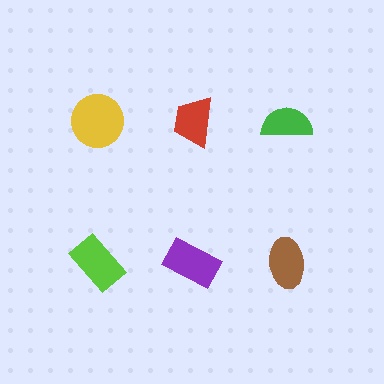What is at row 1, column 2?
A red trapezoid.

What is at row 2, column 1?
A lime rectangle.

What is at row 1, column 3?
A green semicircle.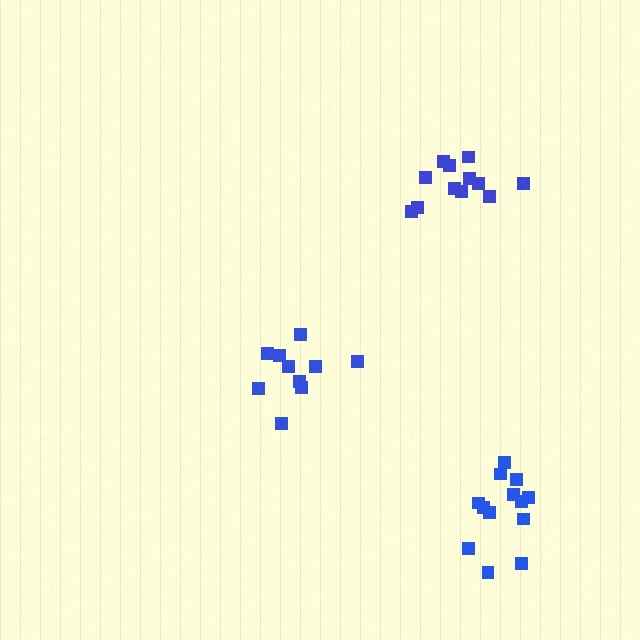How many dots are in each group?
Group 1: 10 dots, Group 2: 12 dots, Group 3: 13 dots (35 total).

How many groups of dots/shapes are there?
There are 3 groups.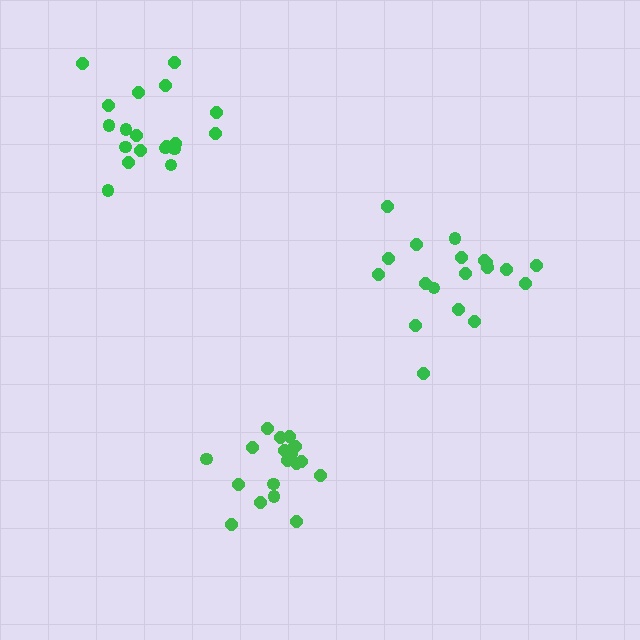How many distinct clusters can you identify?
There are 3 distinct clusters.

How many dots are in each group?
Group 1: 19 dots, Group 2: 19 dots, Group 3: 19 dots (57 total).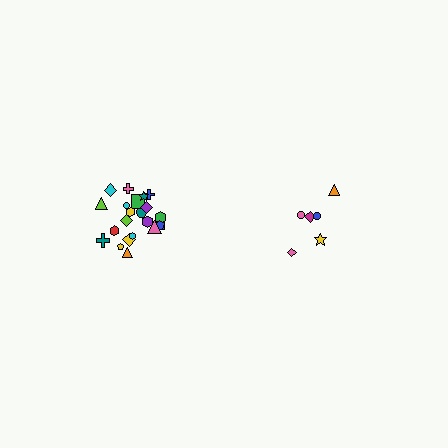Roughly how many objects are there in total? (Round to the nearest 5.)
Roughly 30 objects in total.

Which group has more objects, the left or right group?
The left group.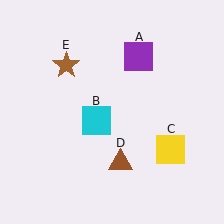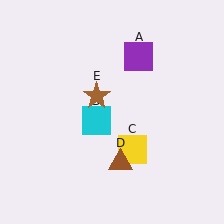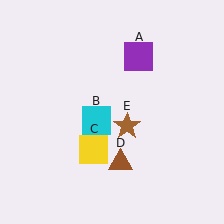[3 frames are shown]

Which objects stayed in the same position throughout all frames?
Purple square (object A) and cyan square (object B) and brown triangle (object D) remained stationary.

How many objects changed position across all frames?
2 objects changed position: yellow square (object C), brown star (object E).